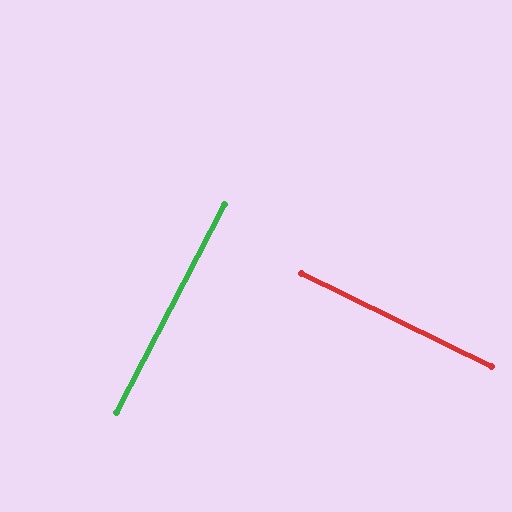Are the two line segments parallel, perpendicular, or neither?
Perpendicular — they meet at approximately 89°.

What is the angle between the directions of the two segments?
Approximately 89 degrees.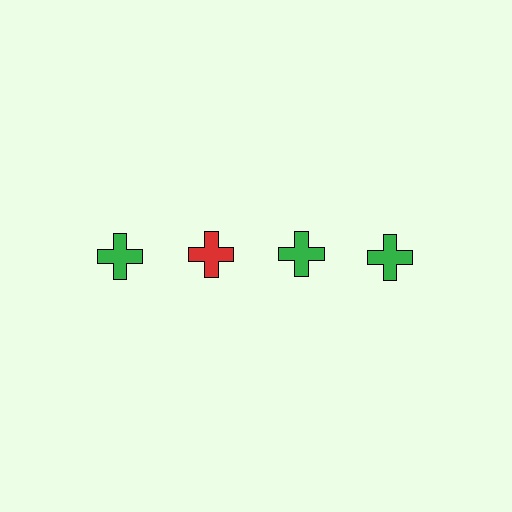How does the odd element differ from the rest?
It has a different color: red instead of green.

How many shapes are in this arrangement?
There are 4 shapes arranged in a grid pattern.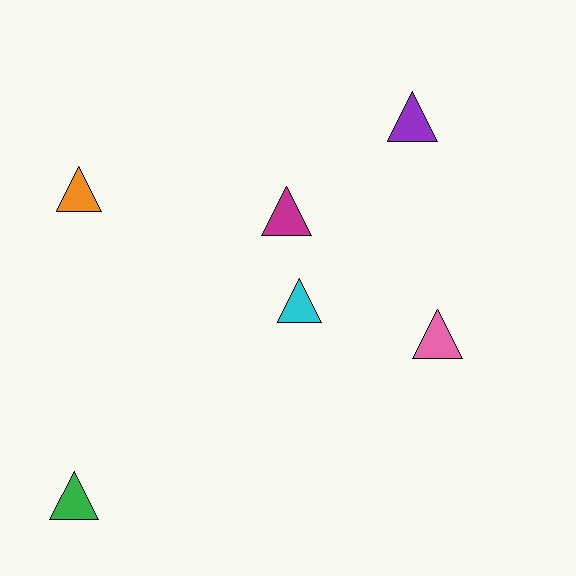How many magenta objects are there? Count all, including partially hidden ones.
There is 1 magenta object.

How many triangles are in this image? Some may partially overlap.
There are 6 triangles.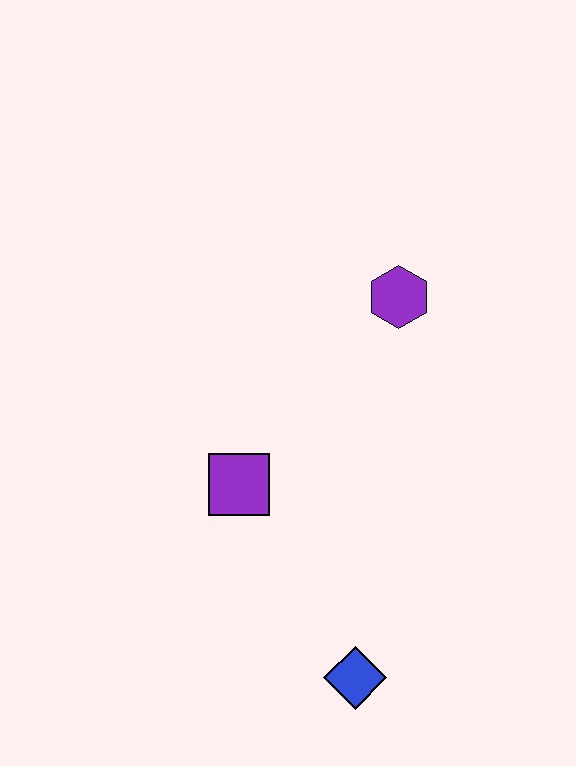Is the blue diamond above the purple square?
No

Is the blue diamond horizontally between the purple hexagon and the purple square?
Yes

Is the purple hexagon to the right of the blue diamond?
Yes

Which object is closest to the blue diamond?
The purple square is closest to the blue diamond.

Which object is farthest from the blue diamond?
The purple hexagon is farthest from the blue diamond.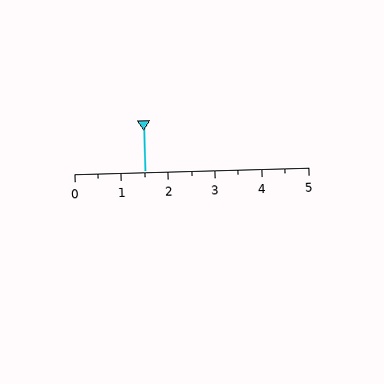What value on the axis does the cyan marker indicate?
The marker indicates approximately 1.5.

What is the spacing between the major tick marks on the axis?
The major ticks are spaced 1 apart.